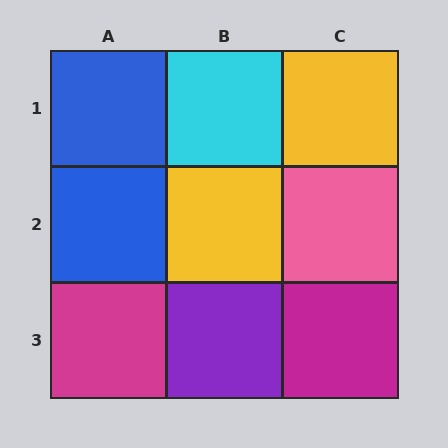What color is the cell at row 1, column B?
Cyan.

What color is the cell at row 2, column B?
Yellow.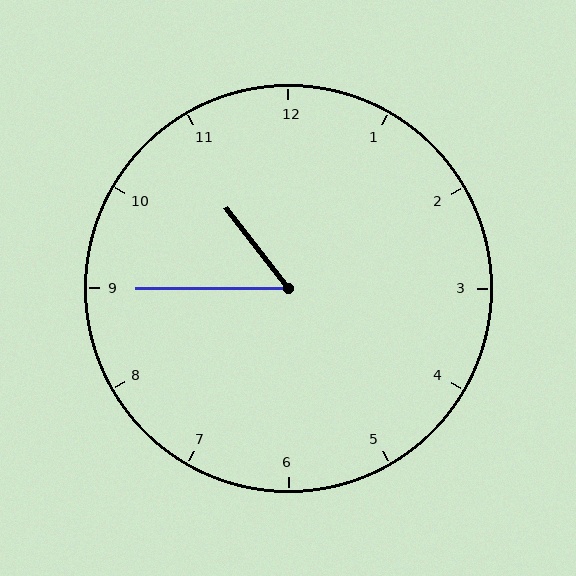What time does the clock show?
10:45.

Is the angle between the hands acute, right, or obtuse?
It is acute.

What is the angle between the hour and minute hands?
Approximately 52 degrees.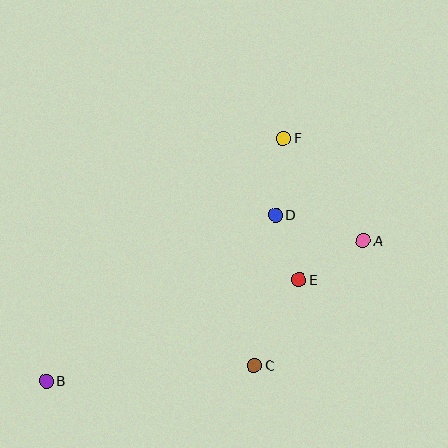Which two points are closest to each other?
Points D and E are closest to each other.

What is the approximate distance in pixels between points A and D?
The distance between A and D is approximately 91 pixels.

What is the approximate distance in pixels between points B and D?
The distance between B and D is approximately 283 pixels.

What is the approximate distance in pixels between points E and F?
The distance between E and F is approximately 143 pixels.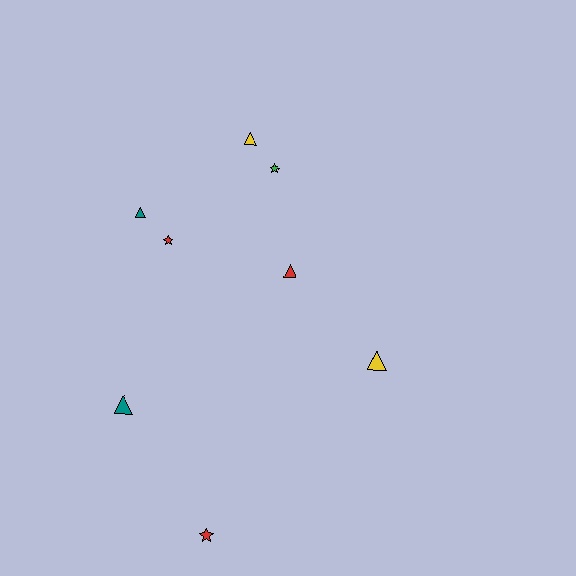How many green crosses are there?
There are no green crosses.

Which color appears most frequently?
Red, with 3 objects.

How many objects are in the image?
There are 8 objects.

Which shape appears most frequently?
Triangle, with 5 objects.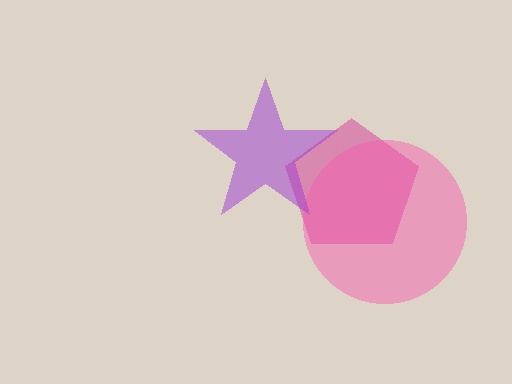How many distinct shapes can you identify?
There are 3 distinct shapes: a magenta pentagon, a pink circle, a purple star.